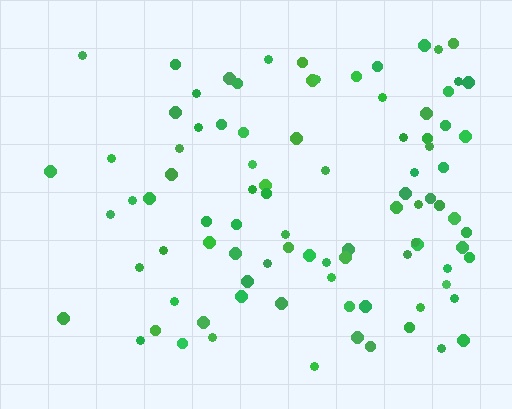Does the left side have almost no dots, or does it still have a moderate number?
Still a moderate number, just noticeably fewer than the right.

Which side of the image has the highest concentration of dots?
The right.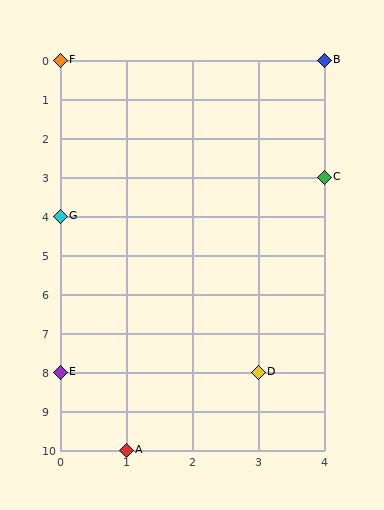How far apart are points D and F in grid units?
Points D and F are 3 columns and 8 rows apart (about 8.5 grid units diagonally).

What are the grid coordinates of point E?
Point E is at grid coordinates (0, 8).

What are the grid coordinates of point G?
Point G is at grid coordinates (0, 4).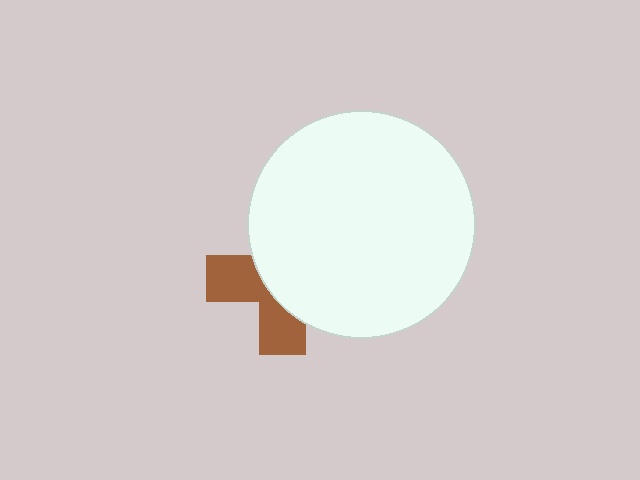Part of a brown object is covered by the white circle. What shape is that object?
It is a cross.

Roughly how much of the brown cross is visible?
A small part of it is visible (roughly 39%).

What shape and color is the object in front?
The object in front is a white circle.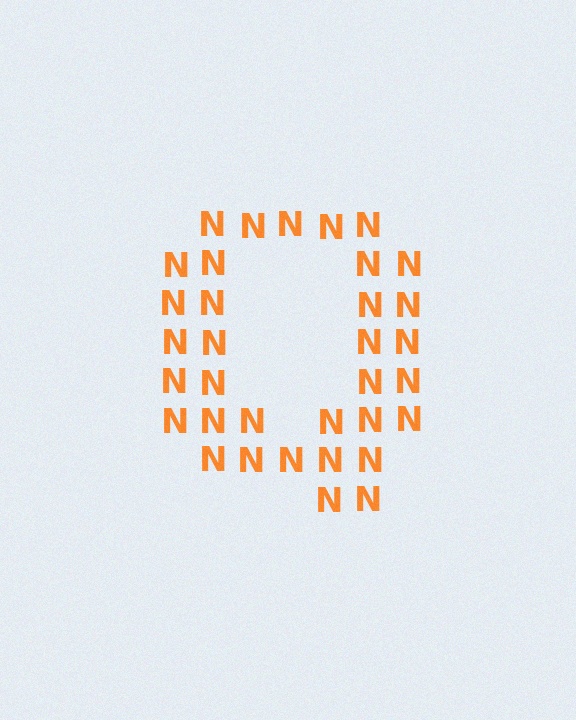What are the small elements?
The small elements are letter N's.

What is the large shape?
The large shape is the letter Q.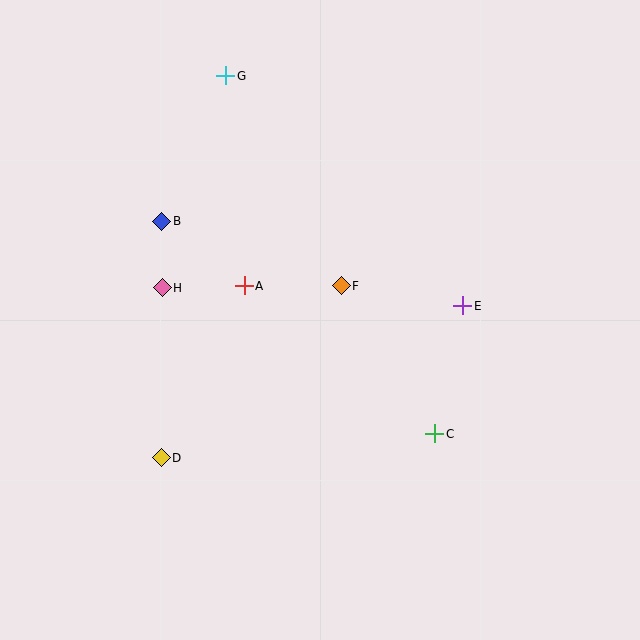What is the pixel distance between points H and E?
The distance between H and E is 301 pixels.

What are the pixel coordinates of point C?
Point C is at (435, 434).